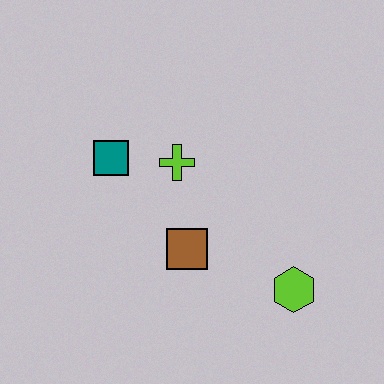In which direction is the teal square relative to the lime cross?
The teal square is to the left of the lime cross.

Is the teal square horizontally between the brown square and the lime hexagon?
No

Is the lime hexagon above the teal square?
No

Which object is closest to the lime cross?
The teal square is closest to the lime cross.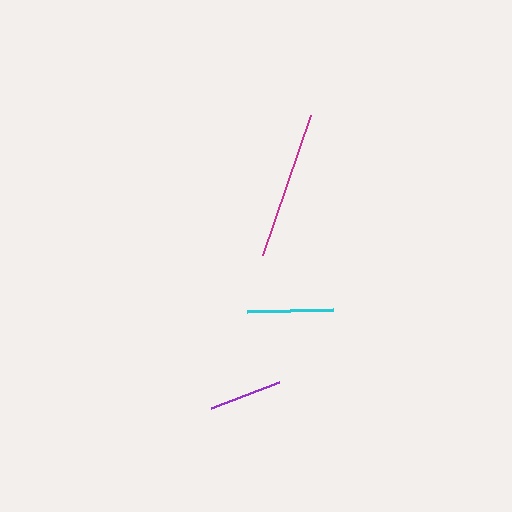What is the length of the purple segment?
The purple segment is approximately 72 pixels long.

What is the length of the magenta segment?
The magenta segment is approximately 148 pixels long.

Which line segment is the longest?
The magenta line is the longest at approximately 148 pixels.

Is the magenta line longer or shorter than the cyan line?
The magenta line is longer than the cyan line.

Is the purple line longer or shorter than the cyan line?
The cyan line is longer than the purple line.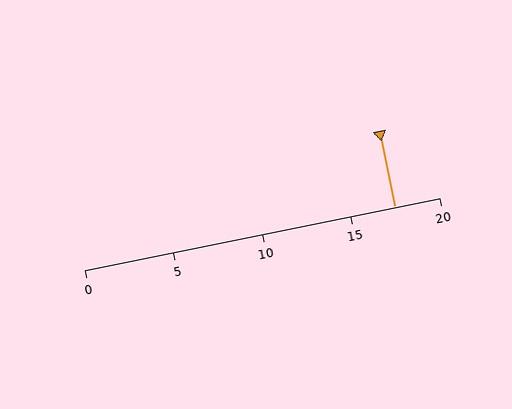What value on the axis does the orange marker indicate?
The marker indicates approximately 17.5.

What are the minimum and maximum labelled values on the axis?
The axis runs from 0 to 20.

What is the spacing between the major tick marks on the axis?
The major ticks are spaced 5 apart.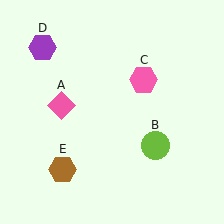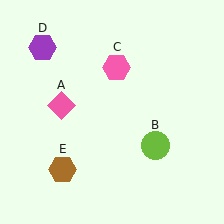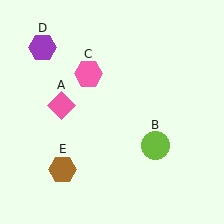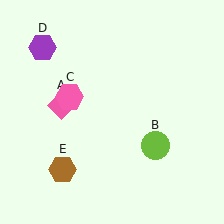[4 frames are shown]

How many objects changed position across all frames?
1 object changed position: pink hexagon (object C).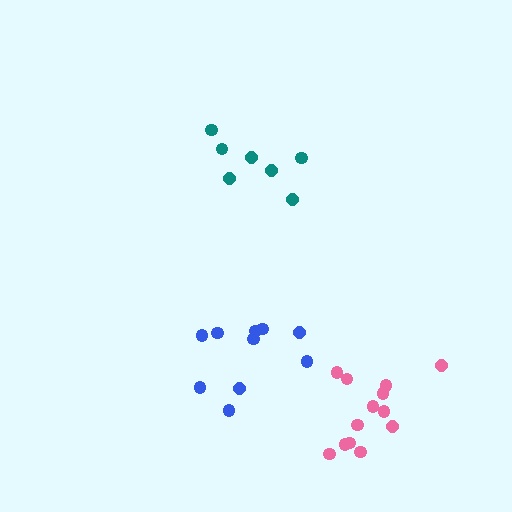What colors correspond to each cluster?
The clusters are colored: blue, teal, pink.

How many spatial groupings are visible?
There are 3 spatial groupings.